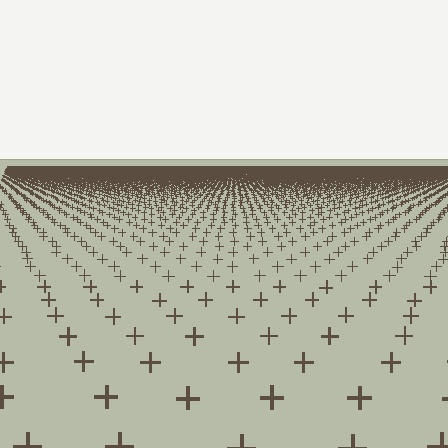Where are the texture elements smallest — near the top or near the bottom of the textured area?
Near the top.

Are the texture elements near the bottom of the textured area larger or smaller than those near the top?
Larger. Near the bottom, elements are closer to the viewer and appear at a bigger on-screen size.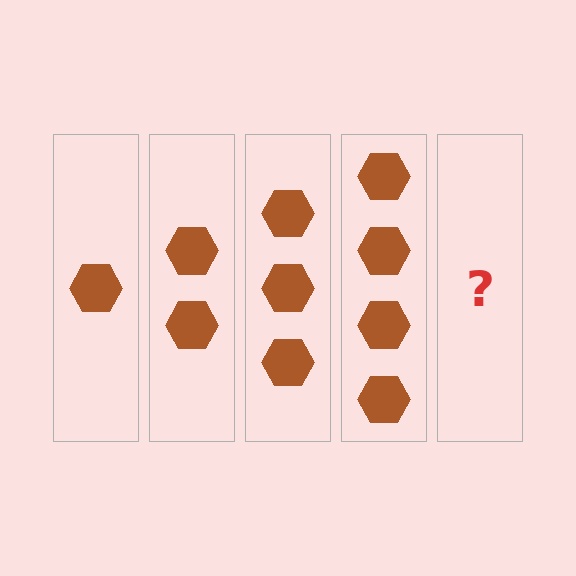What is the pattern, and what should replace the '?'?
The pattern is that each step adds one more hexagon. The '?' should be 5 hexagons.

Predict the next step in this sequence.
The next step is 5 hexagons.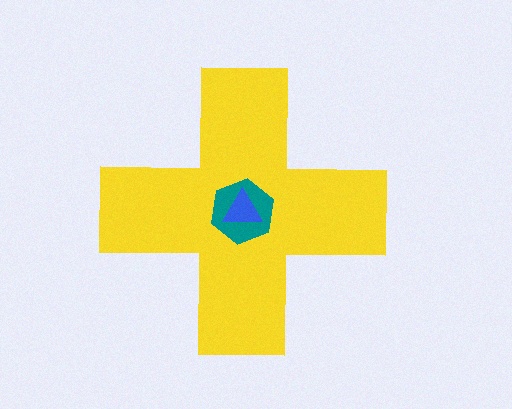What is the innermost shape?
The blue triangle.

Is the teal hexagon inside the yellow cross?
Yes.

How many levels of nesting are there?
3.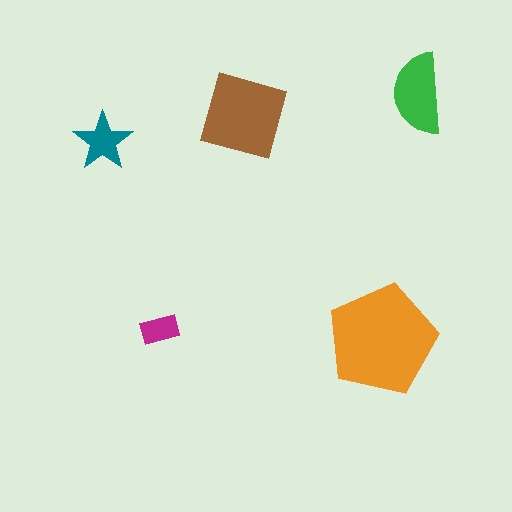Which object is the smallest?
The magenta rectangle.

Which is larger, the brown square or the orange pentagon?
The orange pentagon.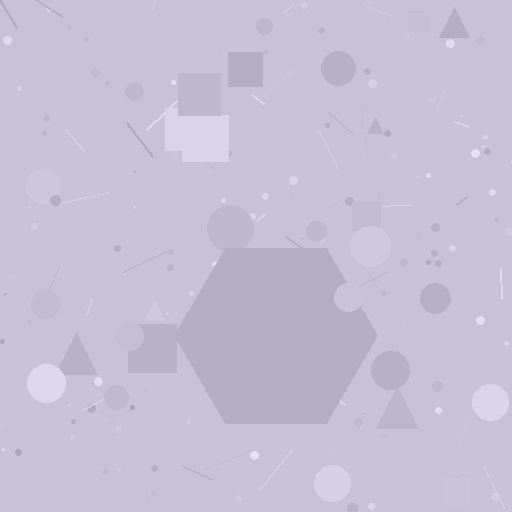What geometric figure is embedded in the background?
A hexagon is embedded in the background.